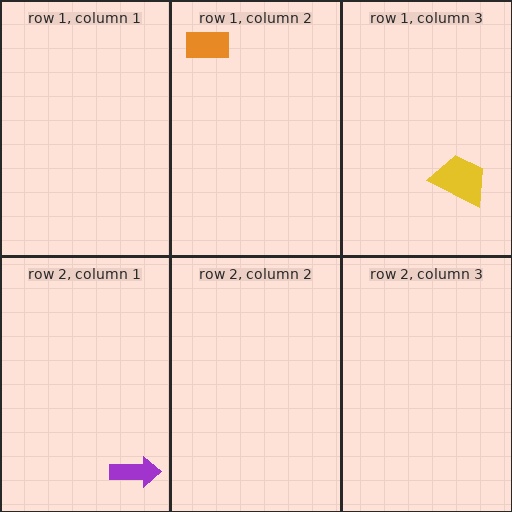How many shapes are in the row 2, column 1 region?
1.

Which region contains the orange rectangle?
The row 1, column 2 region.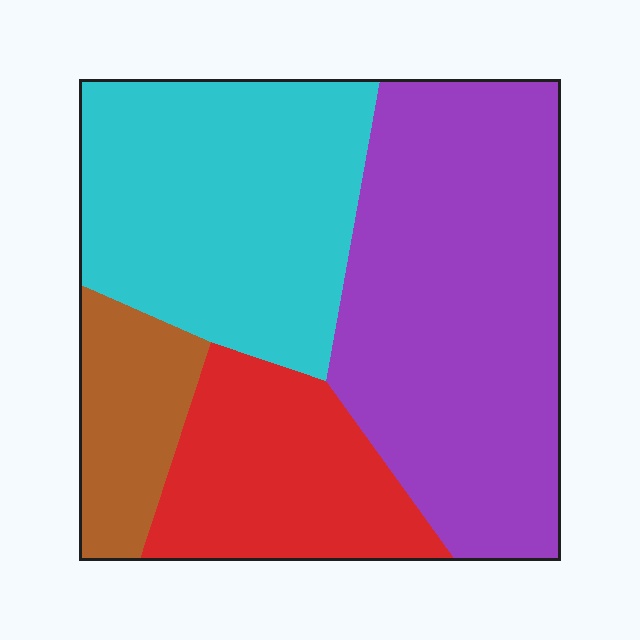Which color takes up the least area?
Brown, at roughly 10%.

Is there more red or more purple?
Purple.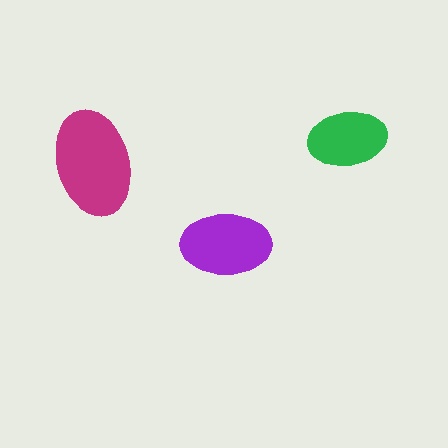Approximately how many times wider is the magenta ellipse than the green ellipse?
About 1.5 times wider.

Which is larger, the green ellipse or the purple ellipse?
The purple one.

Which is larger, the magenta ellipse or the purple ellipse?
The magenta one.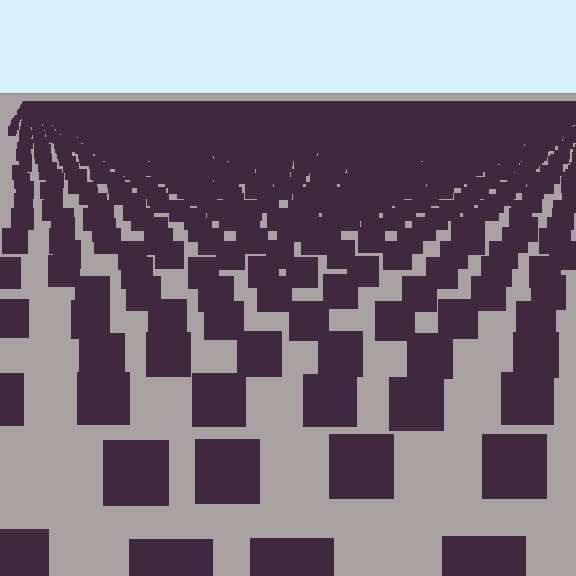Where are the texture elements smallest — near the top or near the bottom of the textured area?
Near the top.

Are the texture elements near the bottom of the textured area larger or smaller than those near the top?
Larger. Near the bottom, elements are closer to the viewer and appear at a bigger on-screen size.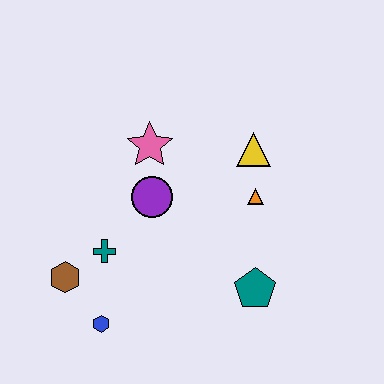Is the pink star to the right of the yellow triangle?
No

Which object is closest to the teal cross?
The brown hexagon is closest to the teal cross.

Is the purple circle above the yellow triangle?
No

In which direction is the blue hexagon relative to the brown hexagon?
The blue hexagon is below the brown hexagon.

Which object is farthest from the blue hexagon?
The yellow triangle is farthest from the blue hexagon.